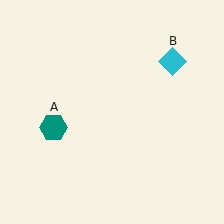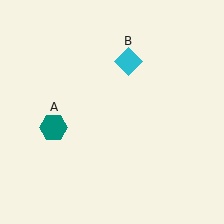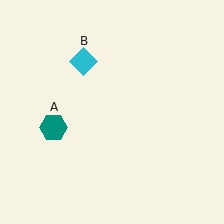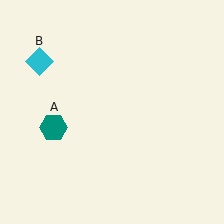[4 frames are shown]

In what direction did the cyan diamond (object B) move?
The cyan diamond (object B) moved left.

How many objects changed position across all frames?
1 object changed position: cyan diamond (object B).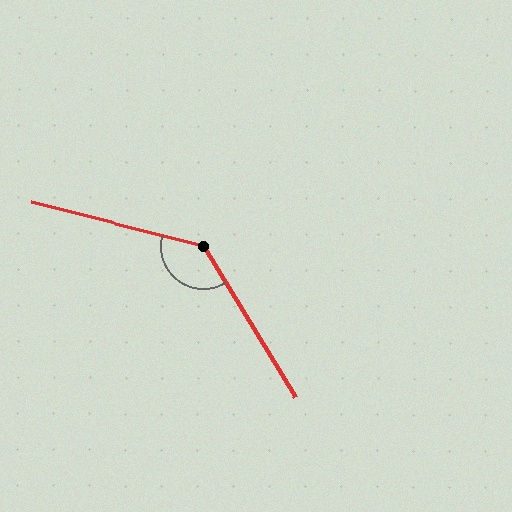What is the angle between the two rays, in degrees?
Approximately 135 degrees.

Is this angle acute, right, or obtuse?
It is obtuse.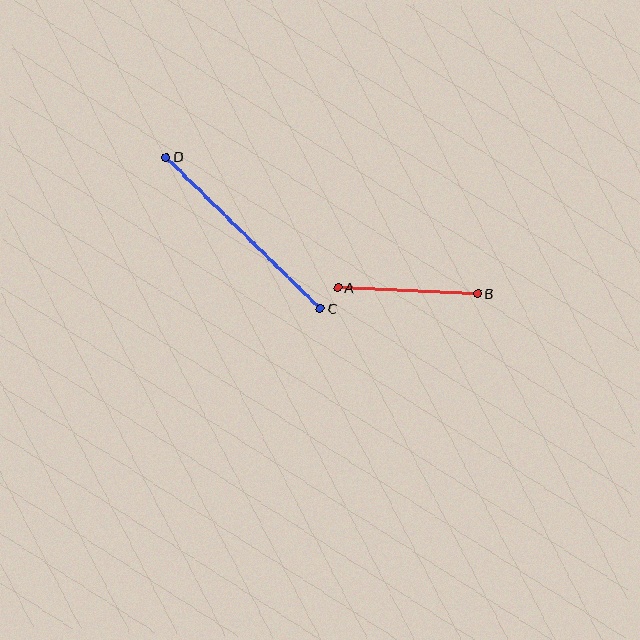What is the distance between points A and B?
The distance is approximately 140 pixels.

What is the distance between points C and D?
The distance is approximately 216 pixels.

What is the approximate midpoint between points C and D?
The midpoint is at approximately (243, 233) pixels.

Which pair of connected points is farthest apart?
Points C and D are farthest apart.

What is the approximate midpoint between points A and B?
The midpoint is at approximately (408, 291) pixels.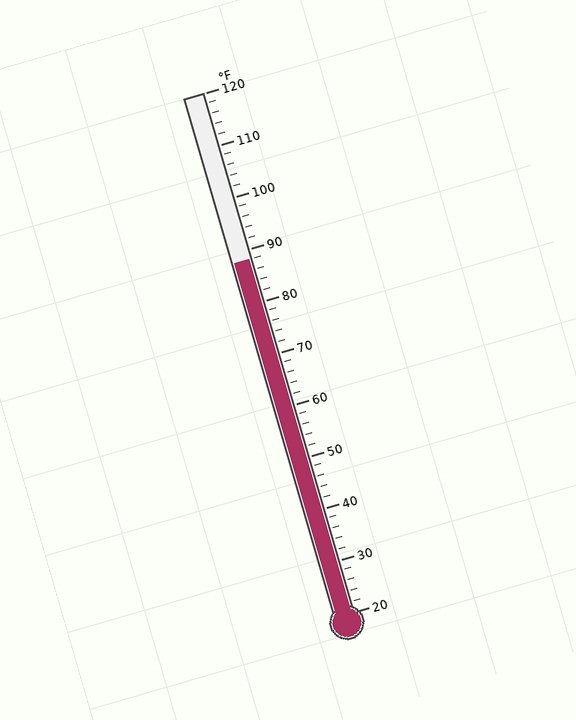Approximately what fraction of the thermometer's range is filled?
The thermometer is filled to approximately 70% of its range.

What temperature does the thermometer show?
The thermometer shows approximately 88°F.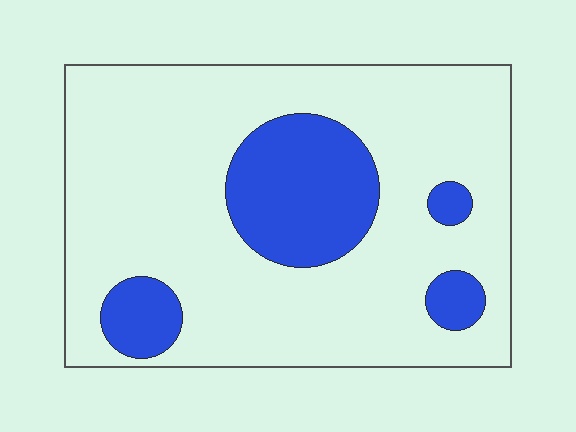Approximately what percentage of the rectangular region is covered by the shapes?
Approximately 20%.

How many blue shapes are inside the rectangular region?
4.